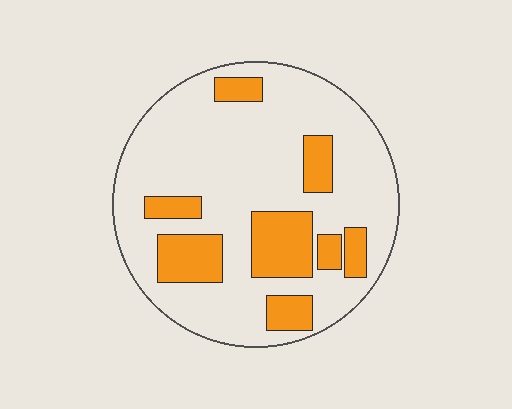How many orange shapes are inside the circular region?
8.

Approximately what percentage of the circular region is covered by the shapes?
Approximately 25%.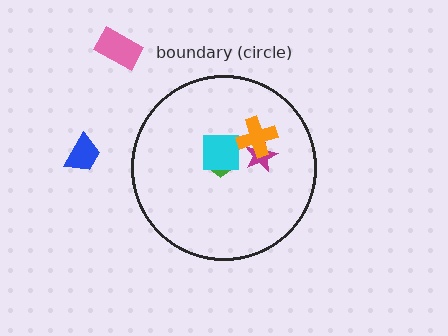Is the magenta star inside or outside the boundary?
Inside.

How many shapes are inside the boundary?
4 inside, 2 outside.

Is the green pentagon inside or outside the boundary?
Inside.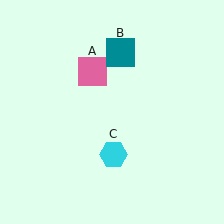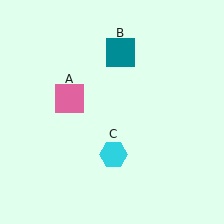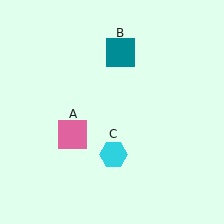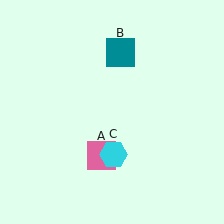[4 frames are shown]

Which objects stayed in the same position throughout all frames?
Teal square (object B) and cyan hexagon (object C) remained stationary.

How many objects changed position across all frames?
1 object changed position: pink square (object A).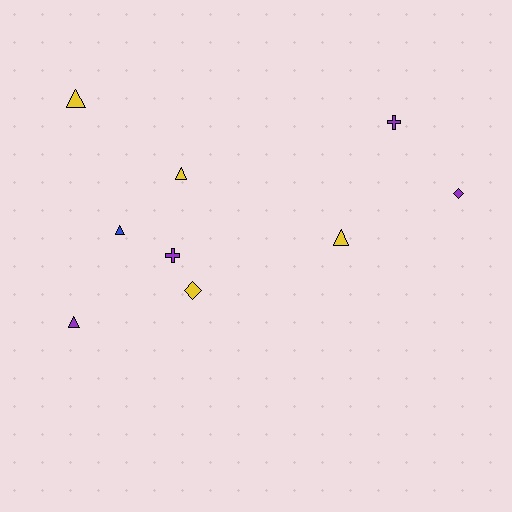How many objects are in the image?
There are 9 objects.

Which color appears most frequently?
Yellow, with 4 objects.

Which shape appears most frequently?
Triangle, with 5 objects.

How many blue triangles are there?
There is 1 blue triangle.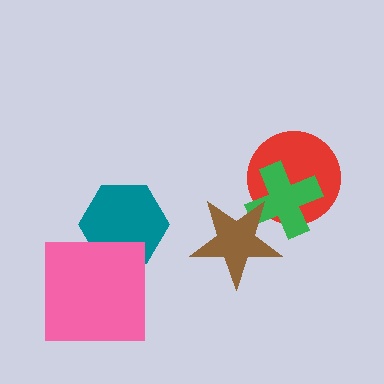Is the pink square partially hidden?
No, no other shape covers it.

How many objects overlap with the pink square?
1 object overlaps with the pink square.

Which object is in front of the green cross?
The brown star is in front of the green cross.